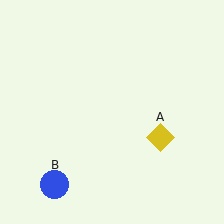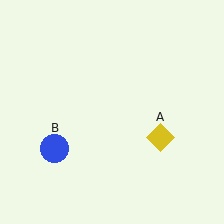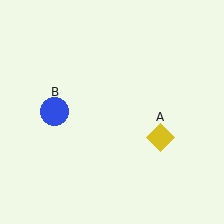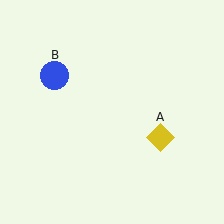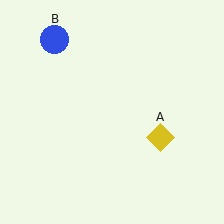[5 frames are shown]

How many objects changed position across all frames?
1 object changed position: blue circle (object B).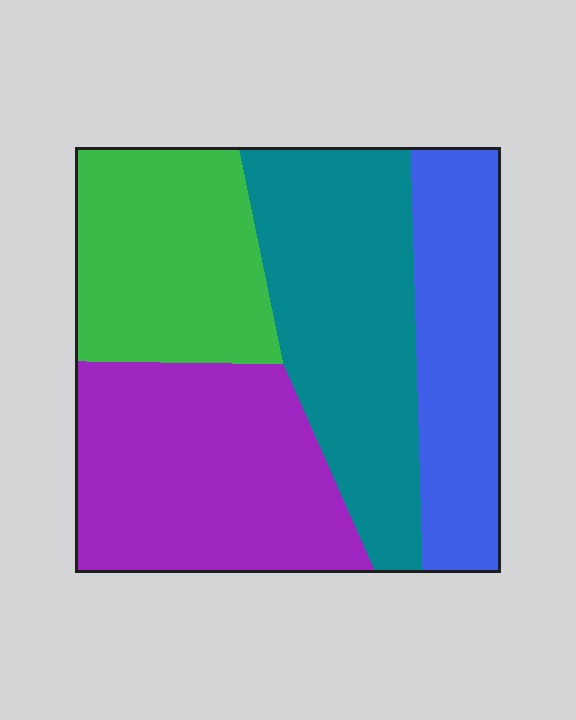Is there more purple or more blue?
Purple.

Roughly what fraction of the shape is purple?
Purple takes up about one third (1/3) of the shape.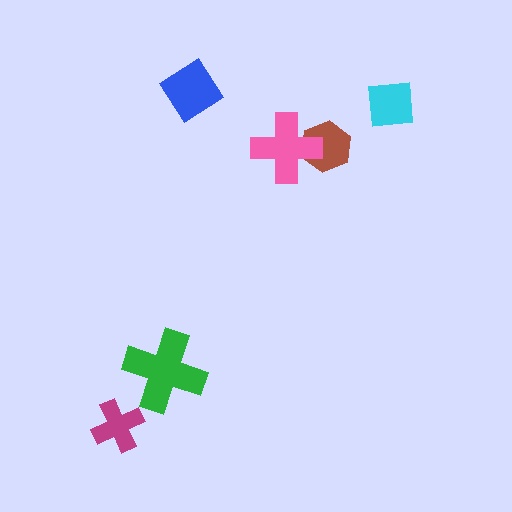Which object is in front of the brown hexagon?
The pink cross is in front of the brown hexagon.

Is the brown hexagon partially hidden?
Yes, it is partially covered by another shape.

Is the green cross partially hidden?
No, no other shape covers it.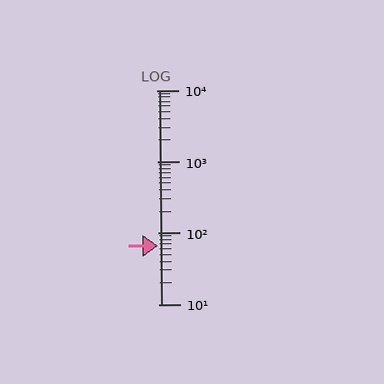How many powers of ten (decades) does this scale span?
The scale spans 3 decades, from 10 to 10000.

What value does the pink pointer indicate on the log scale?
The pointer indicates approximately 67.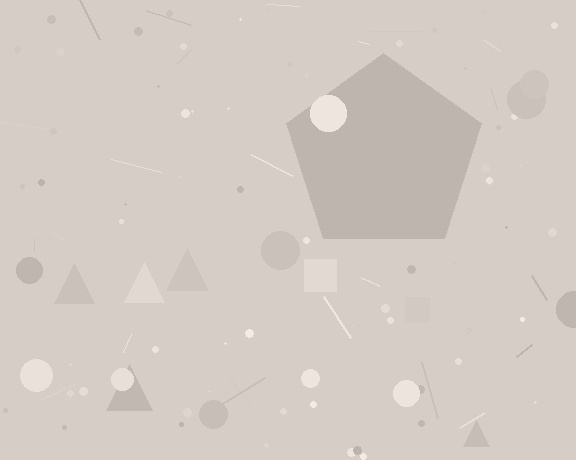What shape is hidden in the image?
A pentagon is hidden in the image.